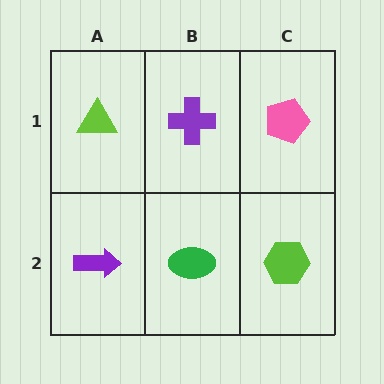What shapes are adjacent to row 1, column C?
A lime hexagon (row 2, column C), a purple cross (row 1, column B).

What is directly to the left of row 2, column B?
A purple arrow.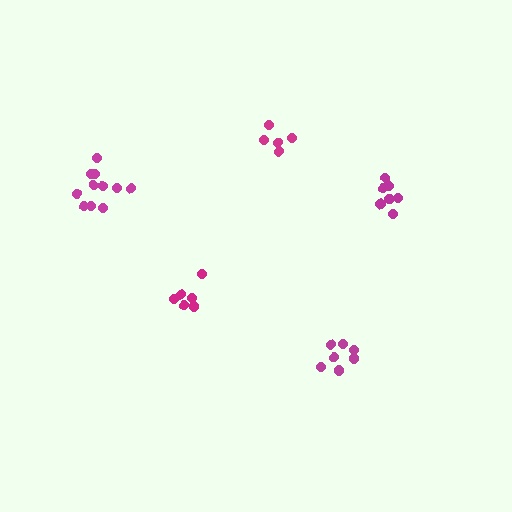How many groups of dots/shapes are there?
There are 5 groups.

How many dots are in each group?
Group 1: 11 dots, Group 2: 6 dots, Group 3: 5 dots, Group 4: 8 dots, Group 5: 7 dots (37 total).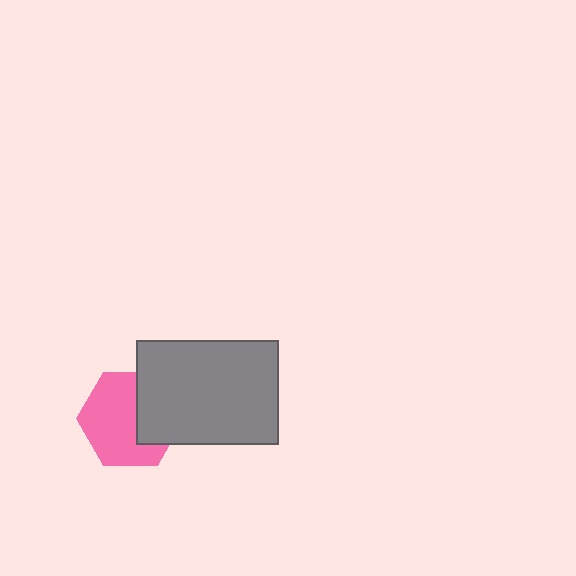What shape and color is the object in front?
The object in front is a gray rectangle.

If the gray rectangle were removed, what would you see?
You would see the complete pink hexagon.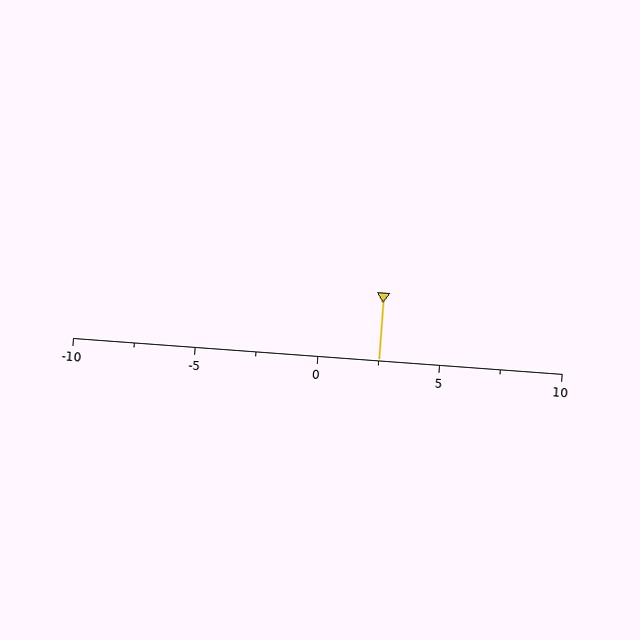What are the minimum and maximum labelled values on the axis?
The axis runs from -10 to 10.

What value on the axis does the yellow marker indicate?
The marker indicates approximately 2.5.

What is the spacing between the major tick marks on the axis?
The major ticks are spaced 5 apart.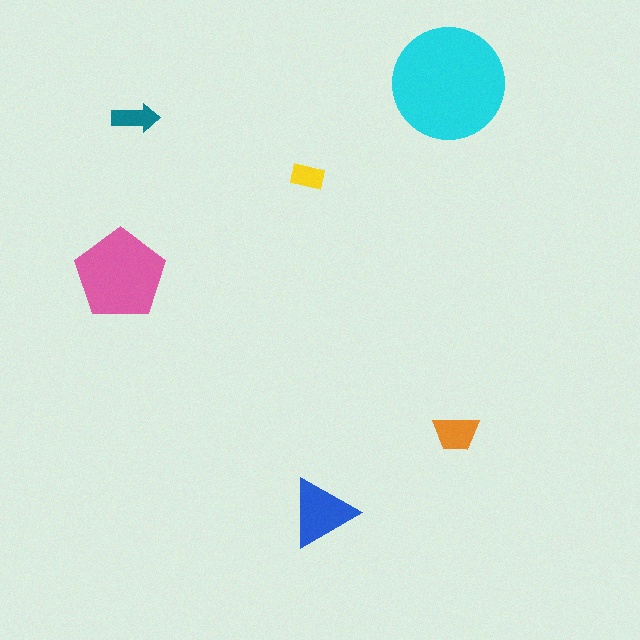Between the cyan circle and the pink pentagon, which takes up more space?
The cyan circle.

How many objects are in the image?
There are 6 objects in the image.